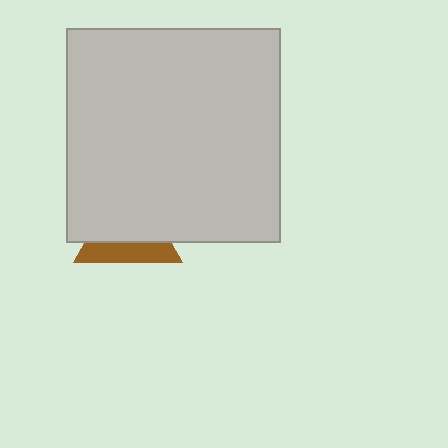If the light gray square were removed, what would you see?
You would see the complete brown triangle.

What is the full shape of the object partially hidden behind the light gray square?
The partially hidden object is a brown triangle.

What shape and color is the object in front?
The object in front is a light gray square.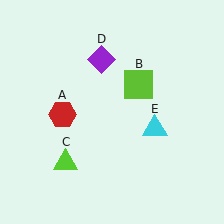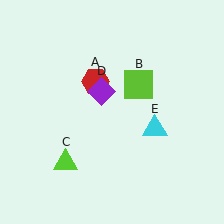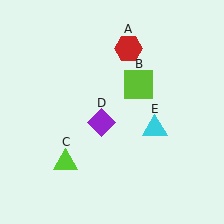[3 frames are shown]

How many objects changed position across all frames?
2 objects changed position: red hexagon (object A), purple diamond (object D).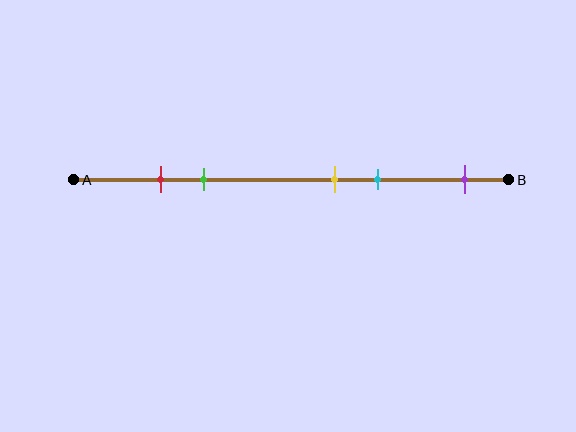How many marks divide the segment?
There are 5 marks dividing the segment.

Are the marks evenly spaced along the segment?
No, the marks are not evenly spaced.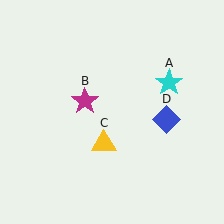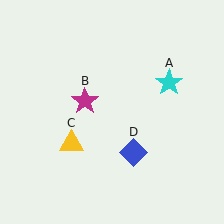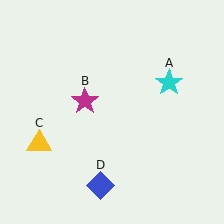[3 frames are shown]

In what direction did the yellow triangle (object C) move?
The yellow triangle (object C) moved left.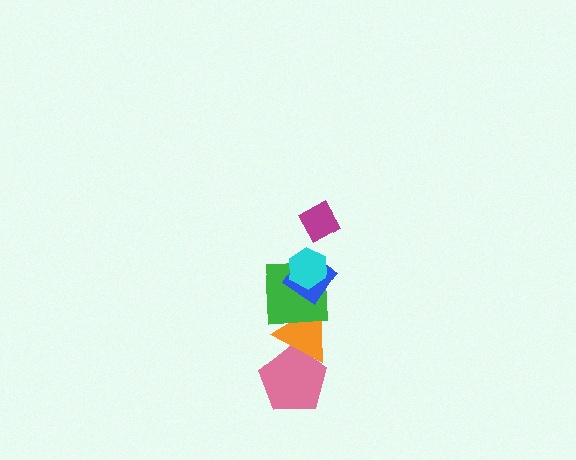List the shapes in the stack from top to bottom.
From top to bottom: the magenta diamond, the cyan hexagon, the blue diamond, the green square, the orange triangle, the pink pentagon.